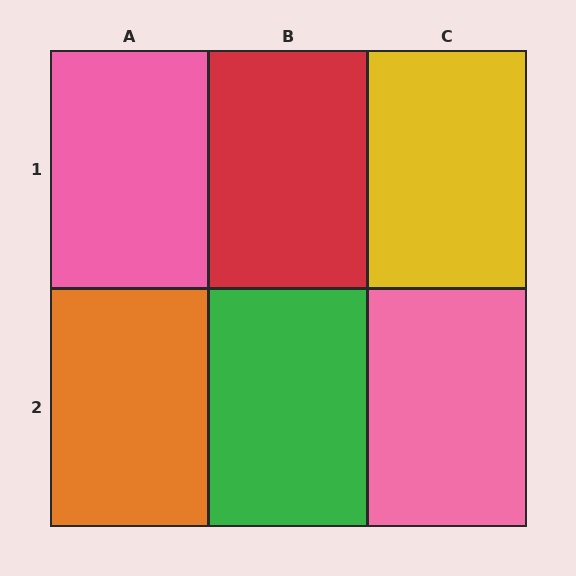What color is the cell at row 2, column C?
Pink.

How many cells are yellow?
1 cell is yellow.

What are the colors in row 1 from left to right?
Pink, red, yellow.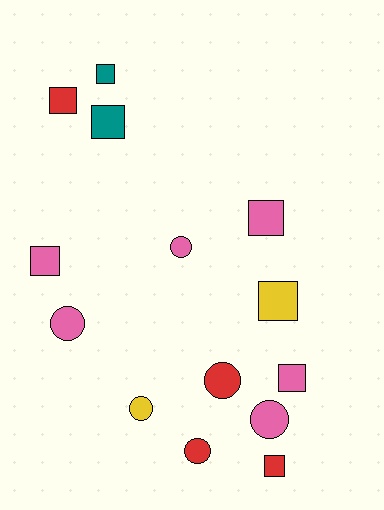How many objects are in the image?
There are 14 objects.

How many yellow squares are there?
There is 1 yellow square.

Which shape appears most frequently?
Square, with 8 objects.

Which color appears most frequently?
Pink, with 6 objects.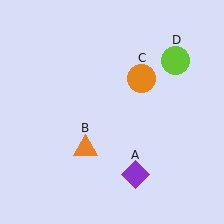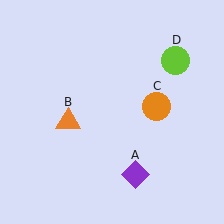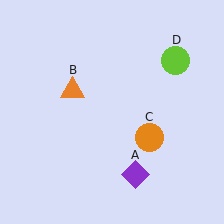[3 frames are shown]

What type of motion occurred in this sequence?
The orange triangle (object B), orange circle (object C) rotated clockwise around the center of the scene.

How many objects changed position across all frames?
2 objects changed position: orange triangle (object B), orange circle (object C).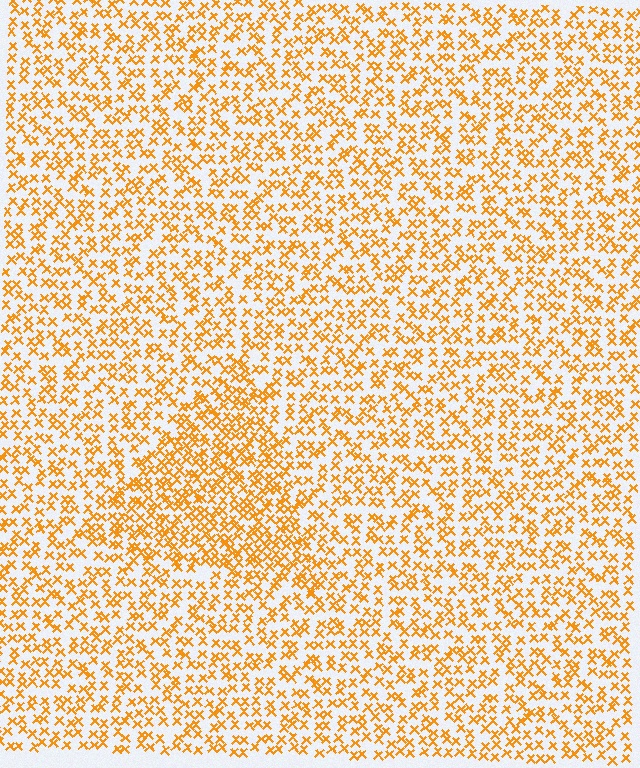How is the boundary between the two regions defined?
The boundary is defined by a change in element density (approximately 1.6x ratio). All elements are the same color, size, and shape.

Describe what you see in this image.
The image contains small orange elements arranged at two different densities. A triangle-shaped region is visible where the elements are more densely packed than the surrounding area.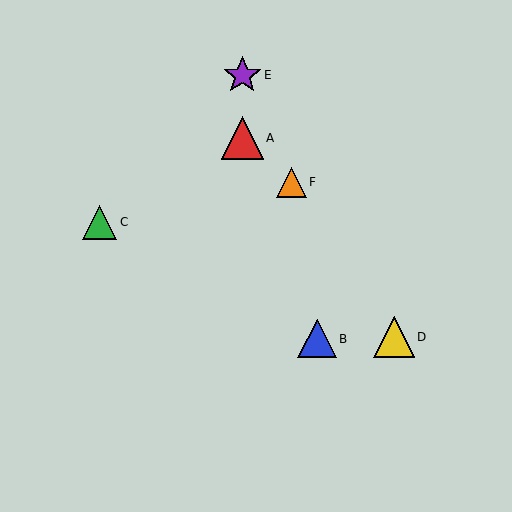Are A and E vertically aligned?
Yes, both are at x≈242.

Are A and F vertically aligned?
No, A is at x≈242 and F is at x≈291.